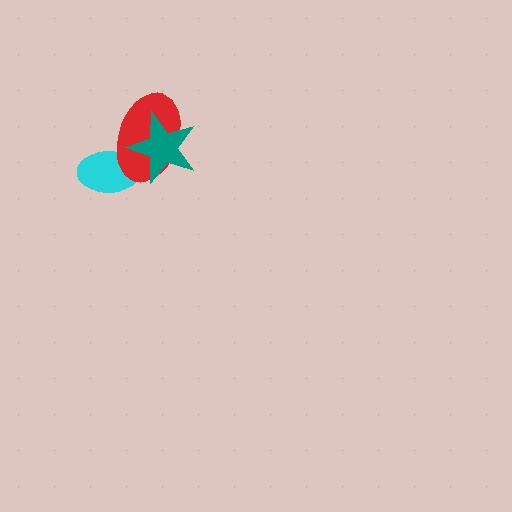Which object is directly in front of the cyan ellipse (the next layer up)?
The red ellipse is directly in front of the cyan ellipse.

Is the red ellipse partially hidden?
Yes, it is partially covered by another shape.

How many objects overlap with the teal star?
2 objects overlap with the teal star.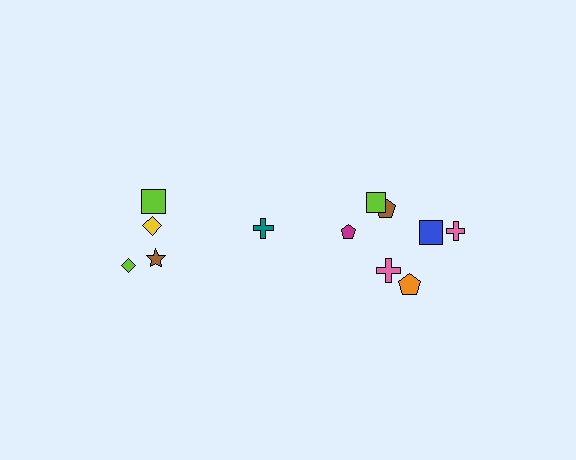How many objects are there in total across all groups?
There are 12 objects.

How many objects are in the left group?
There are 5 objects.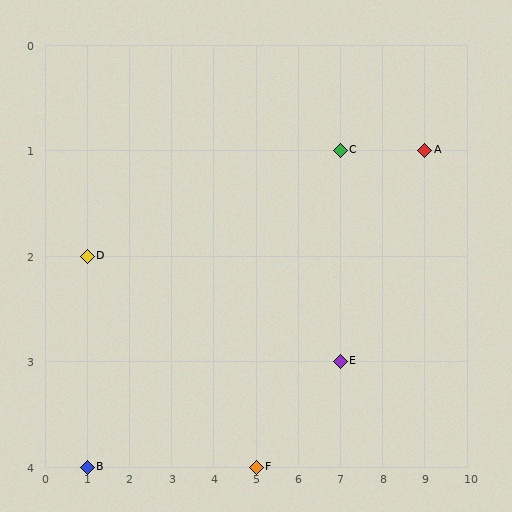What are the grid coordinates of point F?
Point F is at grid coordinates (5, 4).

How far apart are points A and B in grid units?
Points A and B are 8 columns and 3 rows apart (about 8.5 grid units diagonally).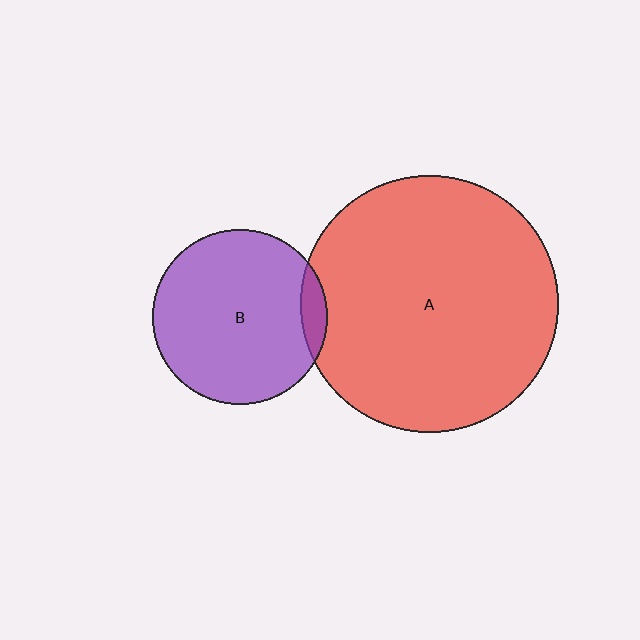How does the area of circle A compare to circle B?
Approximately 2.2 times.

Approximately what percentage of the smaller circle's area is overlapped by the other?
Approximately 10%.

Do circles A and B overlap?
Yes.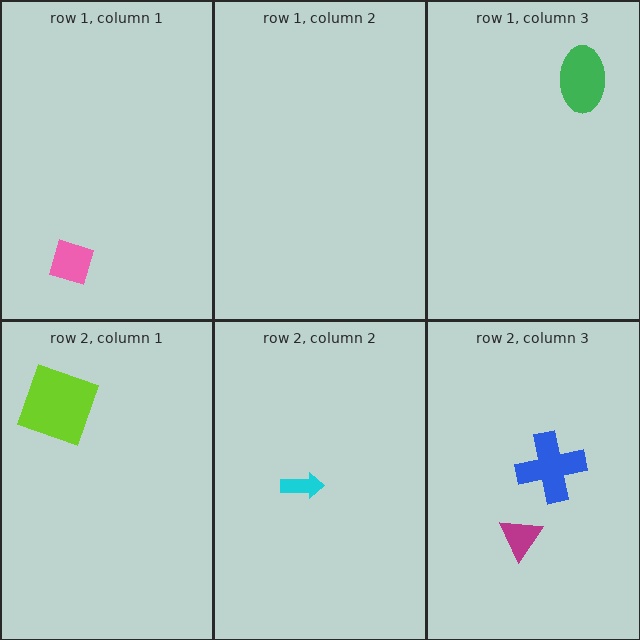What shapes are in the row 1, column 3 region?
The green ellipse.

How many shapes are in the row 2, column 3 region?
2.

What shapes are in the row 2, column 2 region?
The cyan arrow.